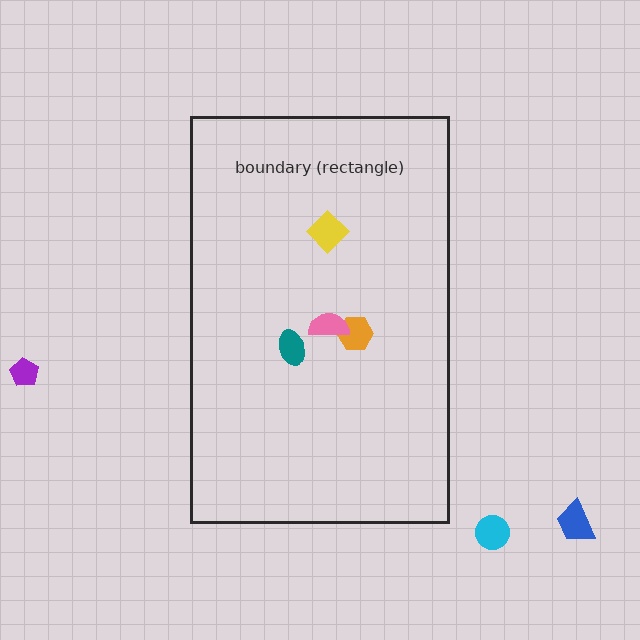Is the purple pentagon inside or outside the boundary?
Outside.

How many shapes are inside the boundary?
4 inside, 3 outside.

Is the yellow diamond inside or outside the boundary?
Inside.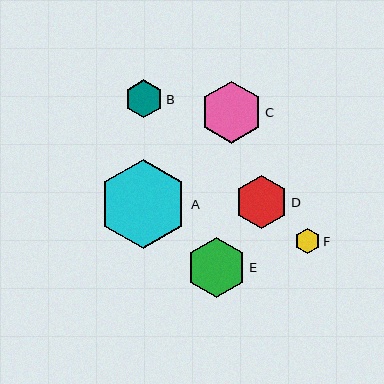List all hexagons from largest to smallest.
From largest to smallest: A, C, E, D, B, F.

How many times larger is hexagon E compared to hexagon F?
Hexagon E is approximately 2.4 times the size of hexagon F.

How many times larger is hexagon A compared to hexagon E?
Hexagon A is approximately 1.5 times the size of hexagon E.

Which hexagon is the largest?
Hexagon A is the largest with a size of approximately 89 pixels.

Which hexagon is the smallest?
Hexagon F is the smallest with a size of approximately 25 pixels.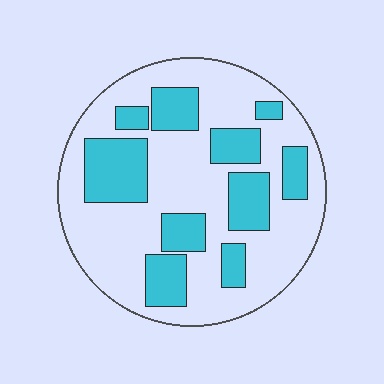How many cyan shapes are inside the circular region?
10.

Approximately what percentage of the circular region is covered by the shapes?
Approximately 30%.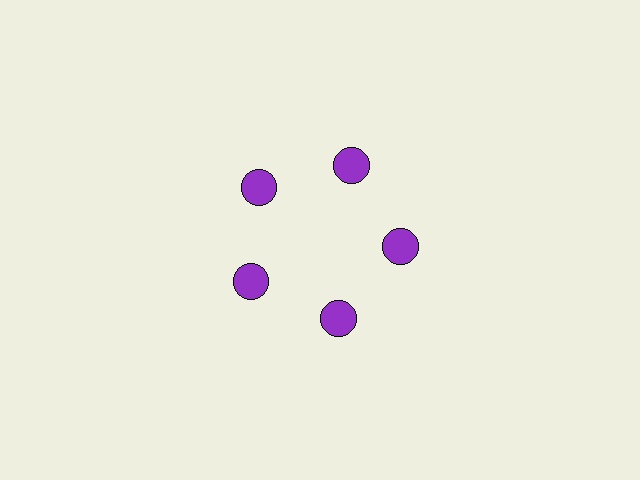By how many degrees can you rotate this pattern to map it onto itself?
The pattern maps onto itself every 72 degrees of rotation.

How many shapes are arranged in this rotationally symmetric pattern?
There are 5 shapes, arranged in 5 groups of 1.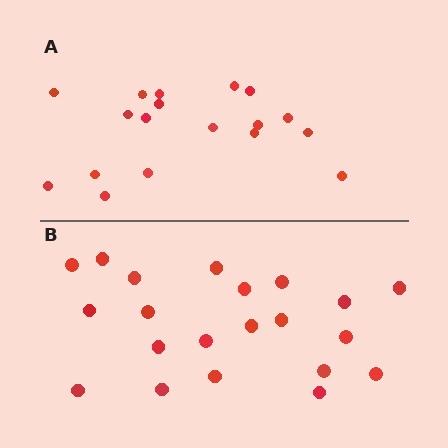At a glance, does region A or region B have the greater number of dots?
Region B (the bottom region) has more dots.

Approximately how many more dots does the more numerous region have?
Region B has just a few more — roughly 2 or 3 more dots than region A.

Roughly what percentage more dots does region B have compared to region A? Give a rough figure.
About 15% more.